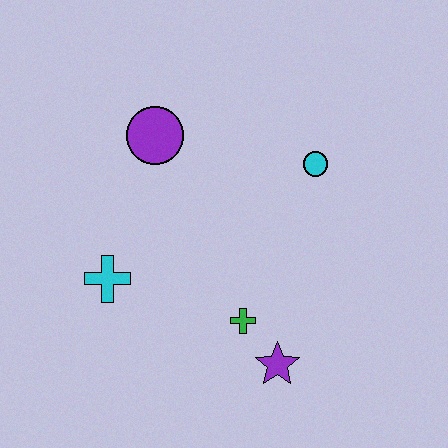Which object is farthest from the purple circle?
The purple star is farthest from the purple circle.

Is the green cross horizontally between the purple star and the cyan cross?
Yes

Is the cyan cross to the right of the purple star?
No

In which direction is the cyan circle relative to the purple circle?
The cyan circle is to the right of the purple circle.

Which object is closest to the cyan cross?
The green cross is closest to the cyan cross.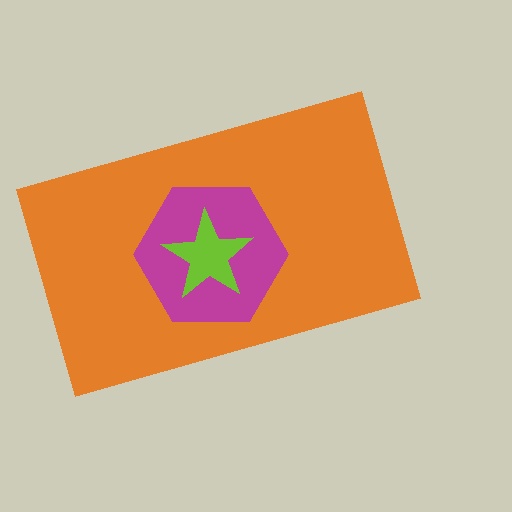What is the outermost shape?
The orange rectangle.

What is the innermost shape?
The lime star.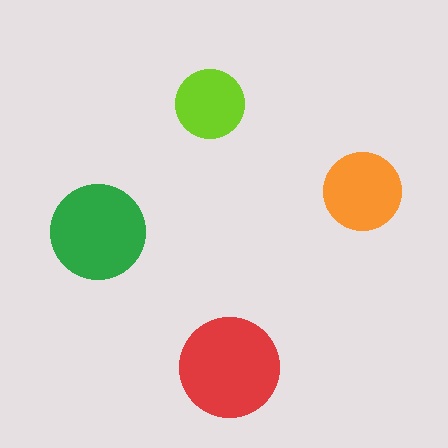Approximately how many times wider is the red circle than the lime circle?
About 1.5 times wider.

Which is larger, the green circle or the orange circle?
The green one.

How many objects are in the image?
There are 4 objects in the image.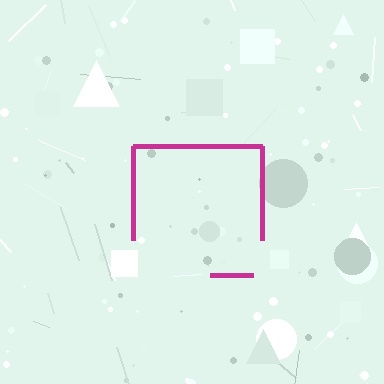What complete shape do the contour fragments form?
The contour fragments form a square.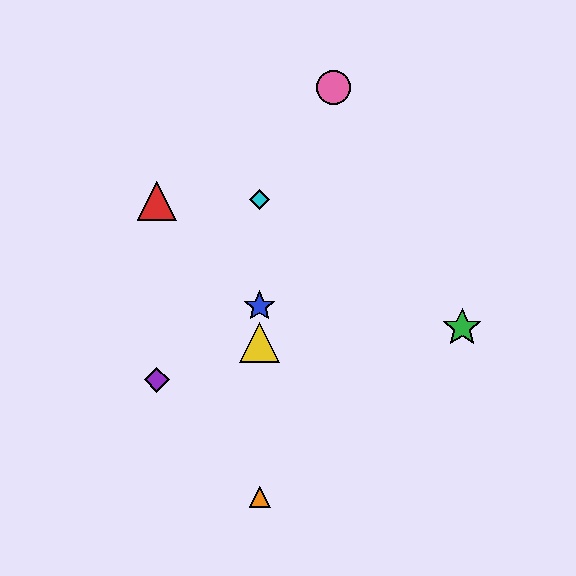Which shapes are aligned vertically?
The blue star, the yellow triangle, the orange triangle, the cyan diamond are aligned vertically.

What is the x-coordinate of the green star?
The green star is at x≈462.